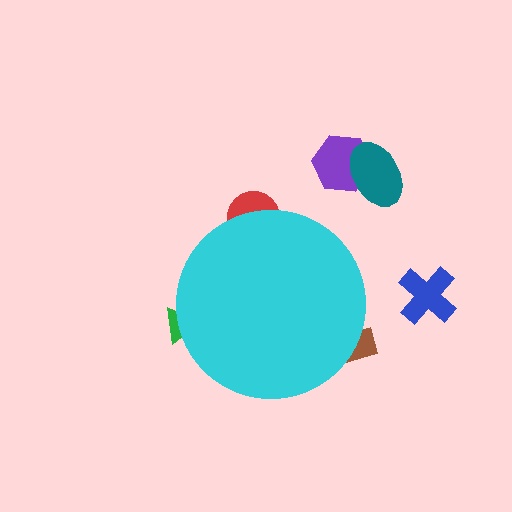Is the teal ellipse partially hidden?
No, the teal ellipse is fully visible.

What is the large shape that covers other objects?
A cyan circle.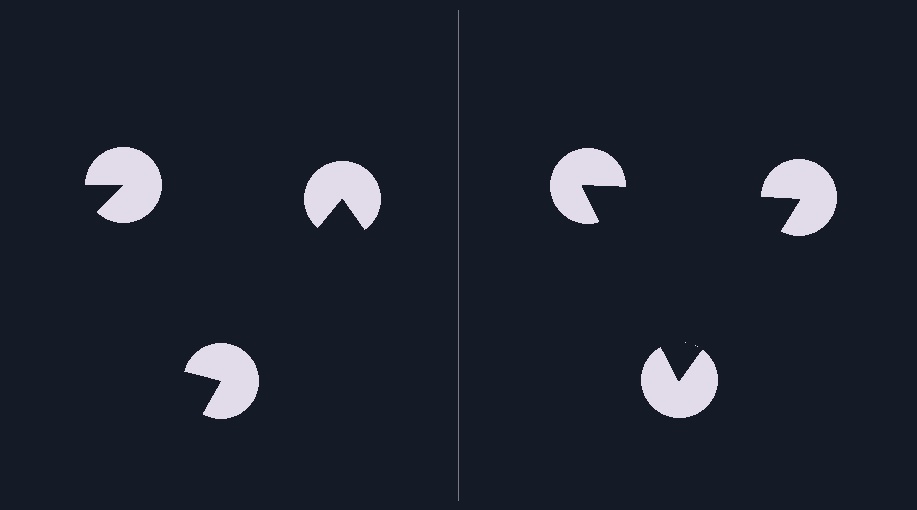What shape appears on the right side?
An illusory triangle.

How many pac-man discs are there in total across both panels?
6 — 3 on each side.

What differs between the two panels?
The pac-man discs are positioned identically on both sides; only the wedge orientations differ. On the right they align to a triangle; on the left they are misaligned.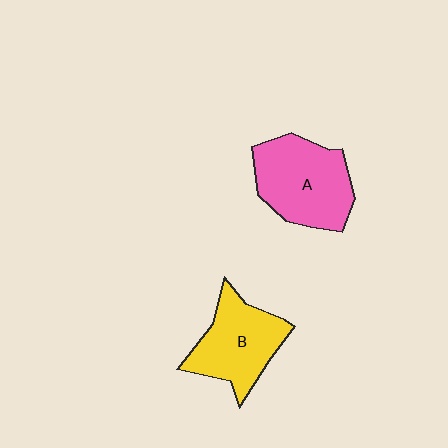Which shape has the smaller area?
Shape B (yellow).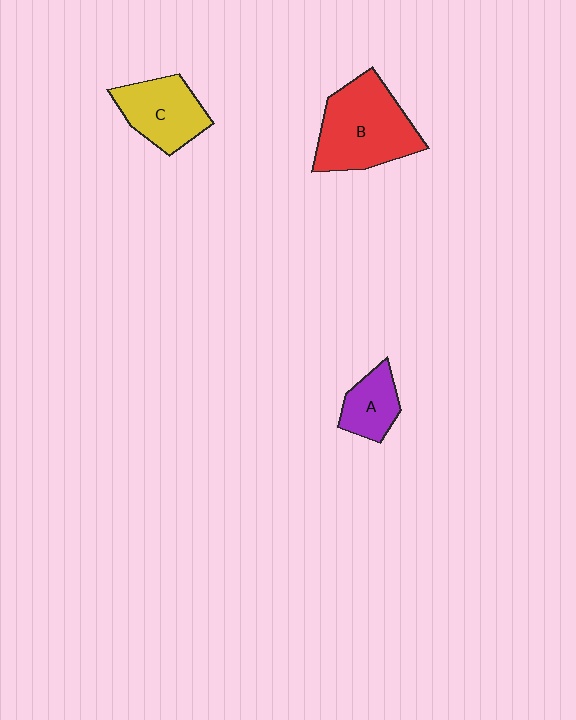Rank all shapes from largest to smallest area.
From largest to smallest: B (red), C (yellow), A (purple).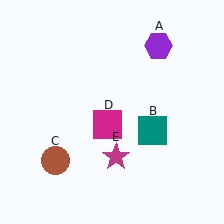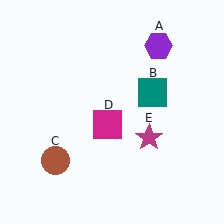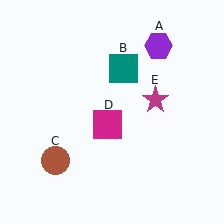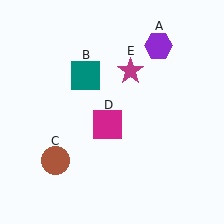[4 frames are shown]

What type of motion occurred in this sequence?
The teal square (object B), magenta star (object E) rotated counterclockwise around the center of the scene.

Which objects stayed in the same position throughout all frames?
Purple hexagon (object A) and brown circle (object C) and magenta square (object D) remained stationary.